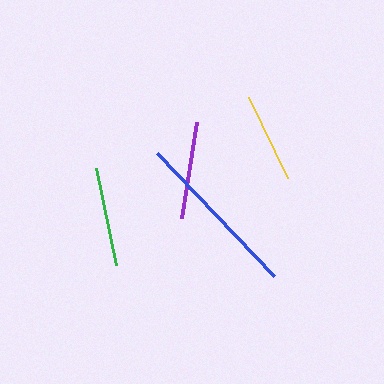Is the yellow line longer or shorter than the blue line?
The blue line is longer than the yellow line.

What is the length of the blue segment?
The blue segment is approximately 170 pixels long.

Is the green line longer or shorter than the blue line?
The blue line is longer than the green line.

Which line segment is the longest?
The blue line is the longest at approximately 170 pixels.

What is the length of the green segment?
The green segment is approximately 99 pixels long.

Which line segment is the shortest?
The yellow line is the shortest at approximately 90 pixels.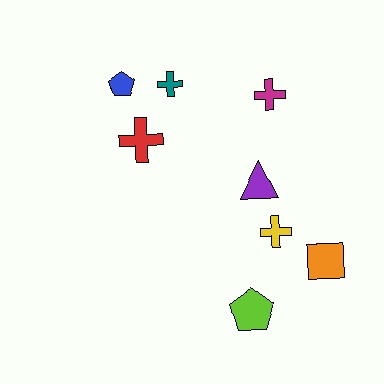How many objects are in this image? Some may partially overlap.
There are 8 objects.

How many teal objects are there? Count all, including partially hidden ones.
There is 1 teal object.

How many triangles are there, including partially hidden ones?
There is 1 triangle.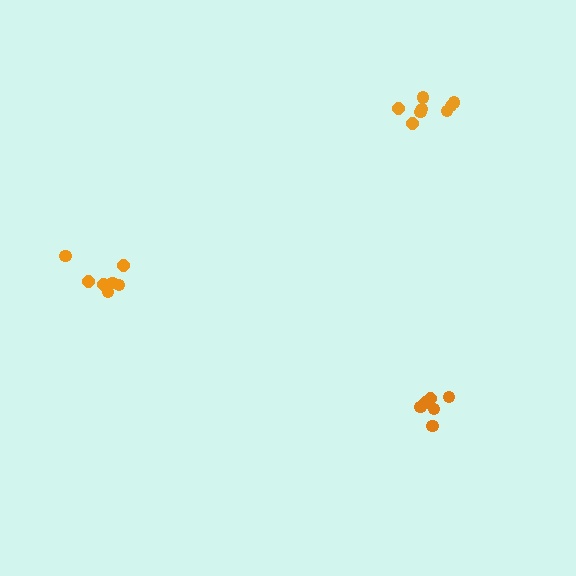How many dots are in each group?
Group 1: 7 dots, Group 2: 6 dots, Group 3: 9 dots (22 total).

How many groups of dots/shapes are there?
There are 3 groups.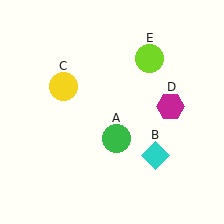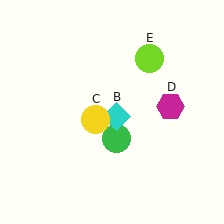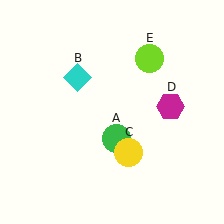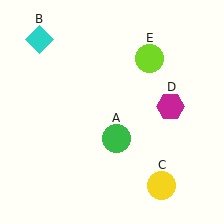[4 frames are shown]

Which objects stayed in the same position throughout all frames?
Green circle (object A) and magenta hexagon (object D) and lime circle (object E) remained stationary.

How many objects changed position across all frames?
2 objects changed position: cyan diamond (object B), yellow circle (object C).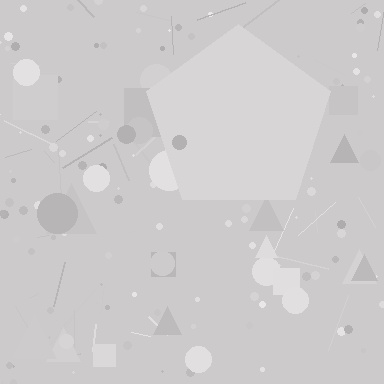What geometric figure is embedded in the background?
A pentagon is embedded in the background.